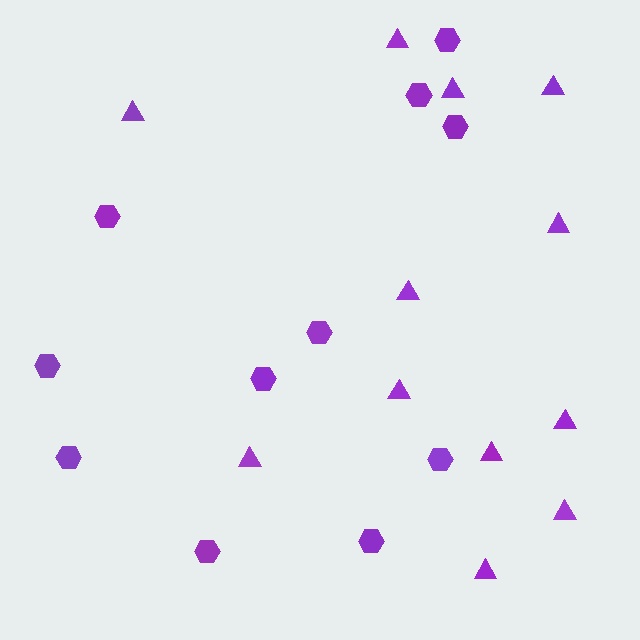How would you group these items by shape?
There are 2 groups: one group of triangles (12) and one group of hexagons (11).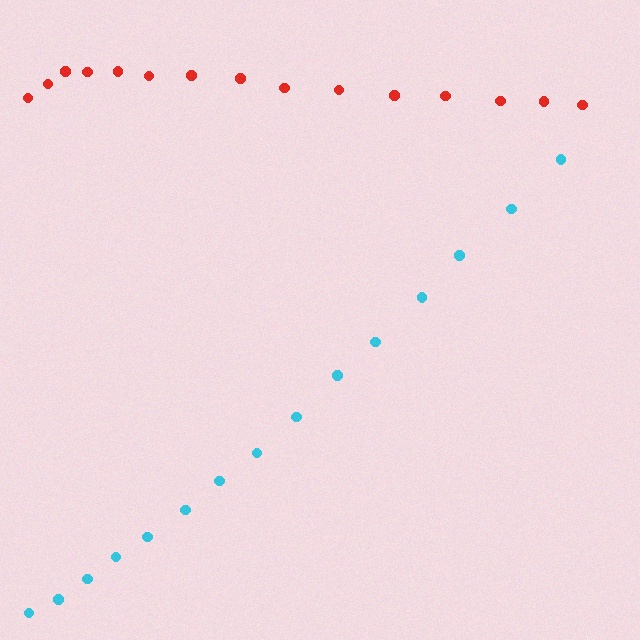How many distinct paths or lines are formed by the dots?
There are 2 distinct paths.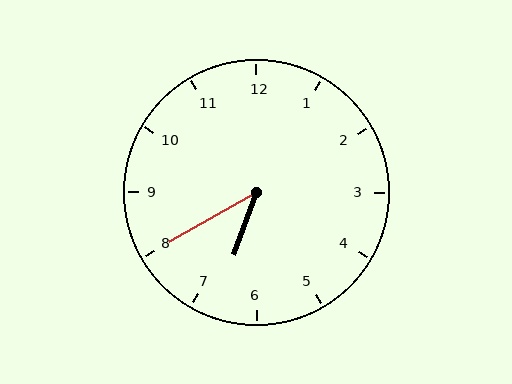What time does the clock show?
6:40.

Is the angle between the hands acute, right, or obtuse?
It is acute.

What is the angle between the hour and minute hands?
Approximately 40 degrees.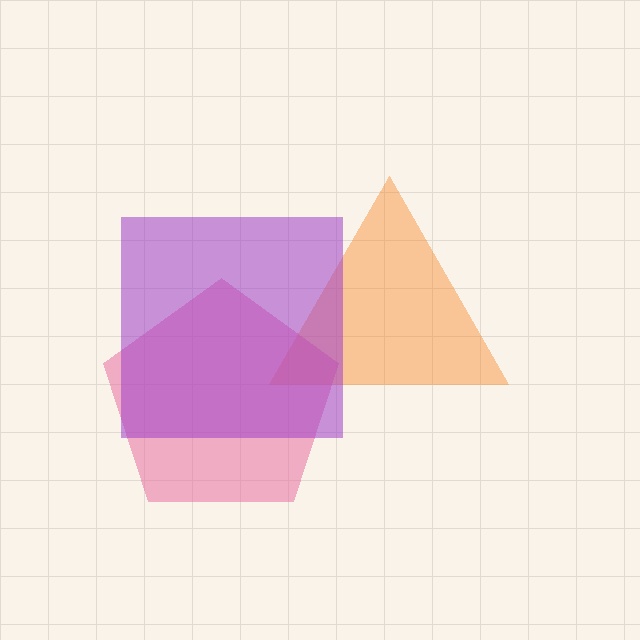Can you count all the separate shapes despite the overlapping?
Yes, there are 3 separate shapes.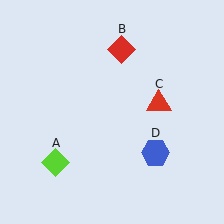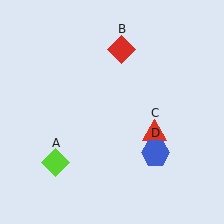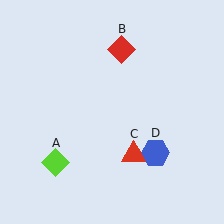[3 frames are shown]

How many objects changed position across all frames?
1 object changed position: red triangle (object C).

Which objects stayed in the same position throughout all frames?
Lime diamond (object A) and red diamond (object B) and blue hexagon (object D) remained stationary.